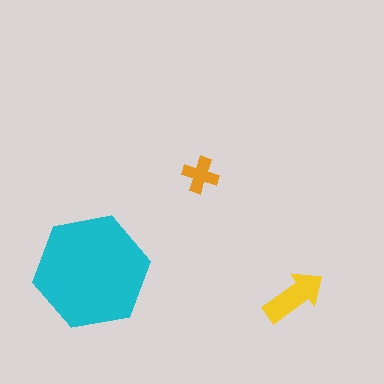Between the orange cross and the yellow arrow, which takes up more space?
The yellow arrow.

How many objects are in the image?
There are 3 objects in the image.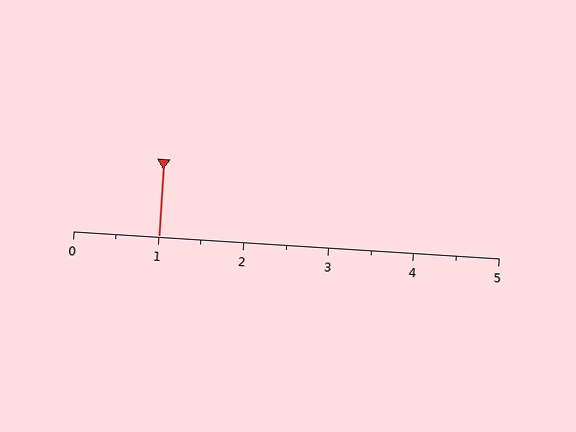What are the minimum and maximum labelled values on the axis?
The axis runs from 0 to 5.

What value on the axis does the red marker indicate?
The marker indicates approximately 1.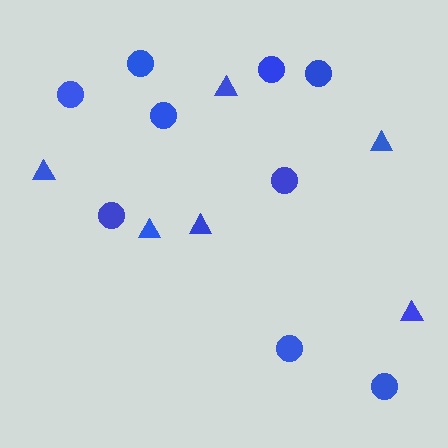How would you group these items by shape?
There are 2 groups: one group of triangles (6) and one group of circles (9).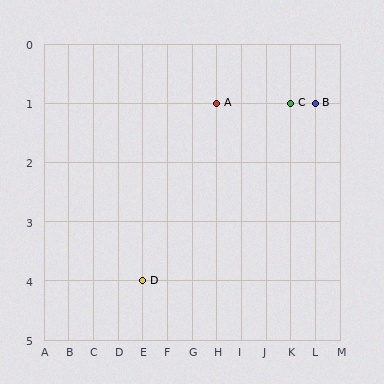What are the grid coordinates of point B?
Point B is at grid coordinates (L, 1).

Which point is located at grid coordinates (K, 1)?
Point C is at (K, 1).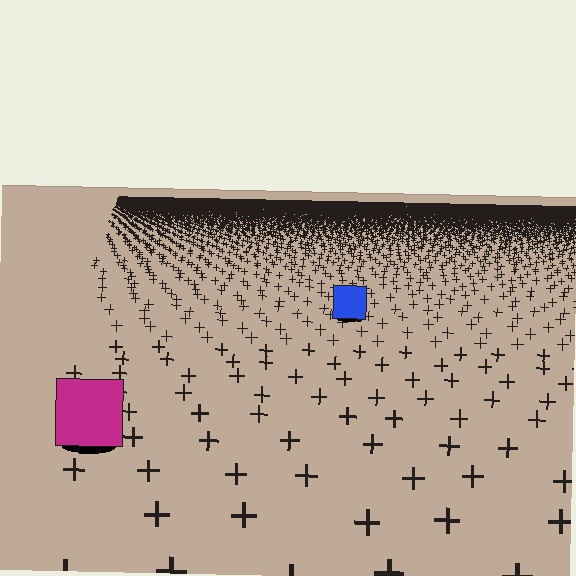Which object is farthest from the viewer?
The blue square is farthest from the viewer. It appears smaller and the ground texture around it is denser.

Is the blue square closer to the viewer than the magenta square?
No. The magenta square is closer — you can tell from the texture gradient: the ground texture is coarser near it.